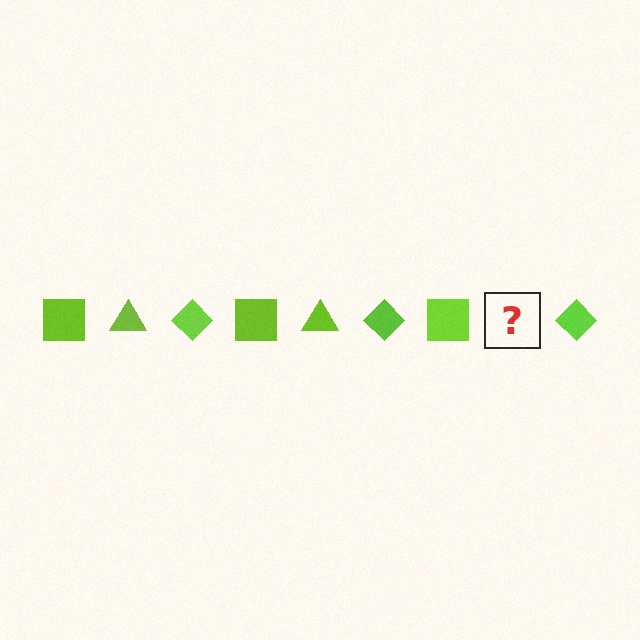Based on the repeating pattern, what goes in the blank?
The blank should be a lime triangle.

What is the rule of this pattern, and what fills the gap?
The rule is that the pattern cycles through square, triangle, diamond shapes in lime. The gap should be filled with a lime triangle.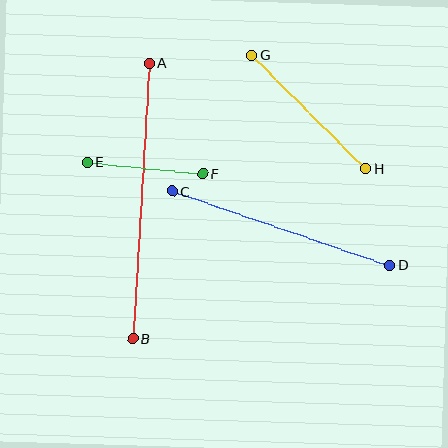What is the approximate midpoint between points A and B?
The midpoint is at approximately (141, 201) pixels.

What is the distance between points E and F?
The distance is approximately 116 pixels.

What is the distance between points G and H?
The distance is approximately 161 pixels.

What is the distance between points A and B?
The distance is approximately 276 pixels.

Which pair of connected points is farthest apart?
Points A and B are farthest apart.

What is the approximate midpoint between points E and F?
The midpoint is at approximately (145, 168) pixels.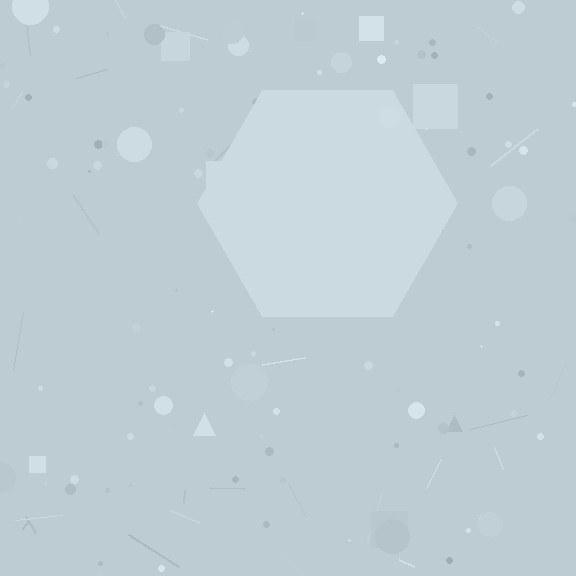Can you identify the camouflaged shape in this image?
The camouflaged shape is a hexagon.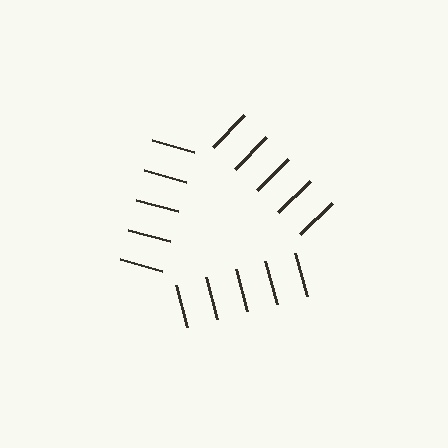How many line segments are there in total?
15 — 5 along each of the 3 edges.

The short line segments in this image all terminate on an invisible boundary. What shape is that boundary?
An illusory triangle — the line segments terminate on its edges but no continuous stroke is drawn.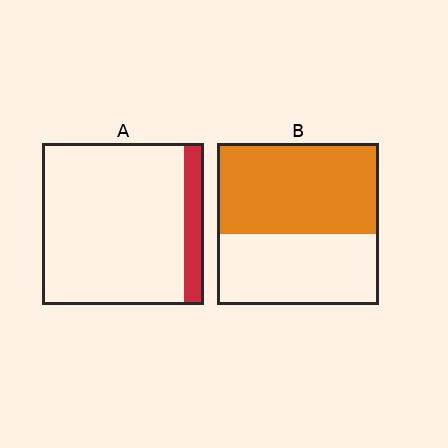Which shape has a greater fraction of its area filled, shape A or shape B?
Shape B.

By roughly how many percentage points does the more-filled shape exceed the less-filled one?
By roughly 45 percentage points (B over A).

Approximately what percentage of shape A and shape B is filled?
A is approximately 10% and B is approximately 55%.